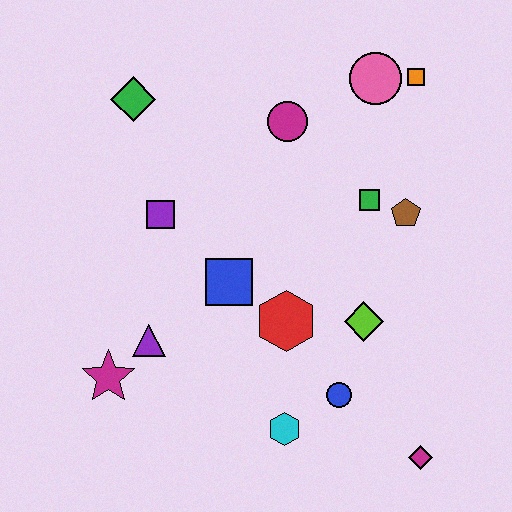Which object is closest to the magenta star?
The purple triangle is closest to the magenta star.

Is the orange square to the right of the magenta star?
Yes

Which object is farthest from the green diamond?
The magenta diamond is farthest from the green diamond.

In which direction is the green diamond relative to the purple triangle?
The green diamond is above the purple triangle.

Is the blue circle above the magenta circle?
No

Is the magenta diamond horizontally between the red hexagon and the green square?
No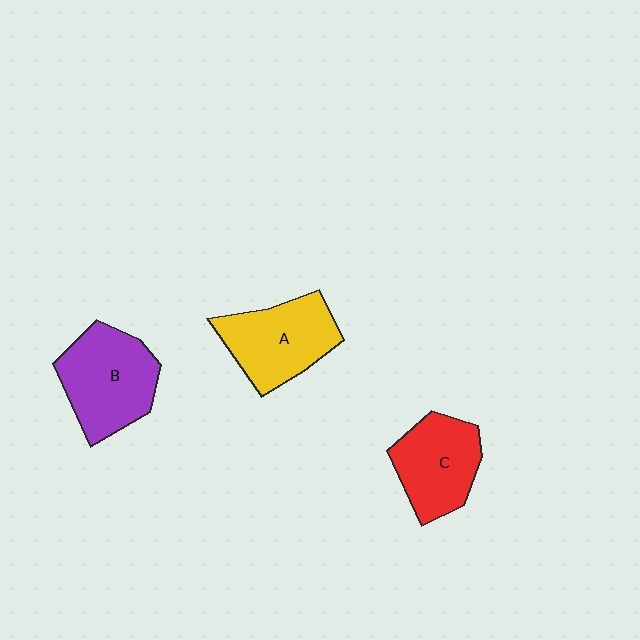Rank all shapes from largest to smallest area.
From largest to smallest: B (purple), A (yellow), C (red).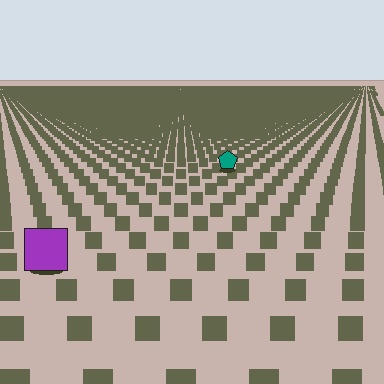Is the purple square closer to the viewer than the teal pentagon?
Yes. The purple square is closer — you can tell from the texture gradient: the ground texture is coarser near it.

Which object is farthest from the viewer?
The teal pentagon is farthest from the viewer. It appears smaller and the ground texture around it is denser.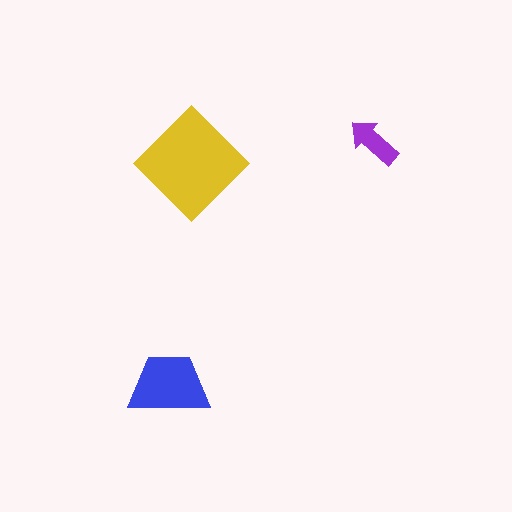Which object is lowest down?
The blue trapezoid is bottommost.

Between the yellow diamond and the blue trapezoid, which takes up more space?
The yellow diamond.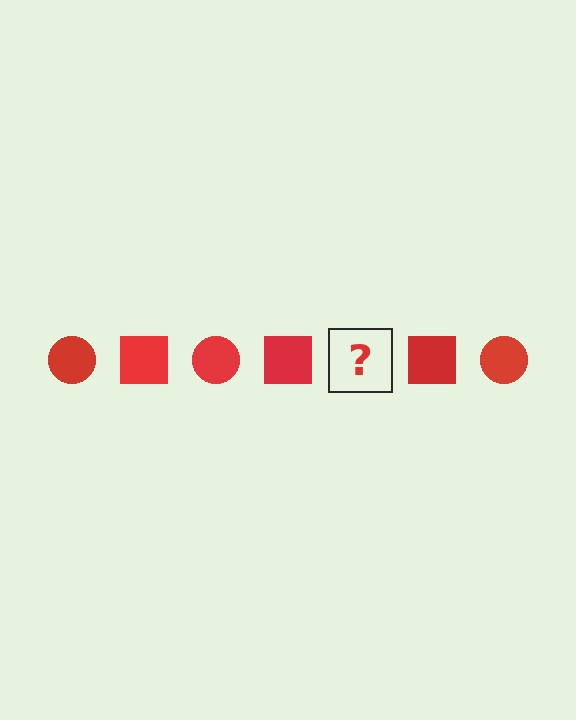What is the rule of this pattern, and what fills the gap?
The rule is that the pattern cycles through circle, square shapes in red. The gap should be filled with a red circle.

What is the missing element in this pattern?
The missing element is a red circle.